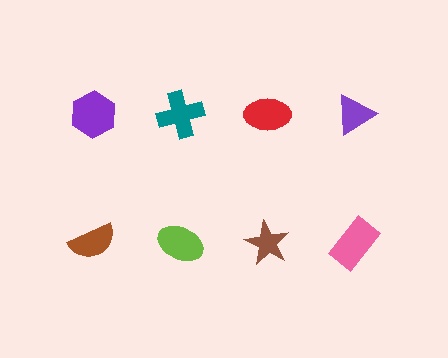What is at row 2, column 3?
A brown star.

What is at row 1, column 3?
A red ellipse.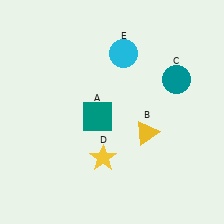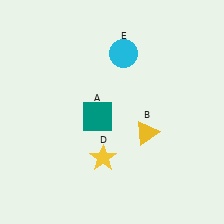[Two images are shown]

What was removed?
The teal circle (C) was removed in Image 2.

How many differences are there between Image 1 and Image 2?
There is 1 difference between the two images.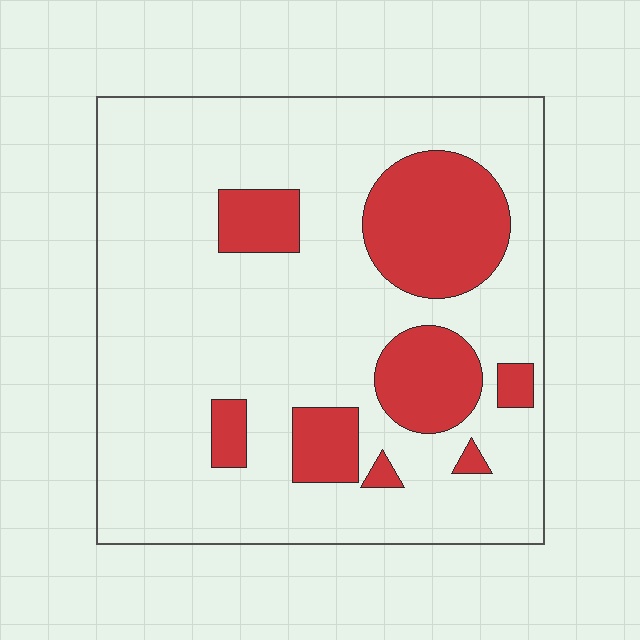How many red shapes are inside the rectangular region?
8.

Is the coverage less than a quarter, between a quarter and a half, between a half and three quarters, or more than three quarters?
Less than a quarter.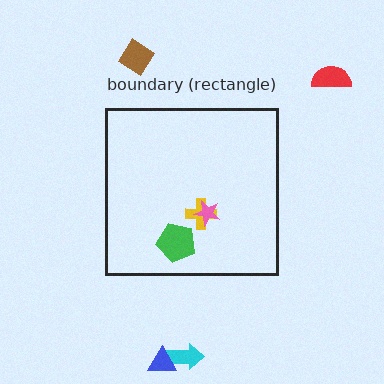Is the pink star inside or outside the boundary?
Inside.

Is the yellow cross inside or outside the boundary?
Inside.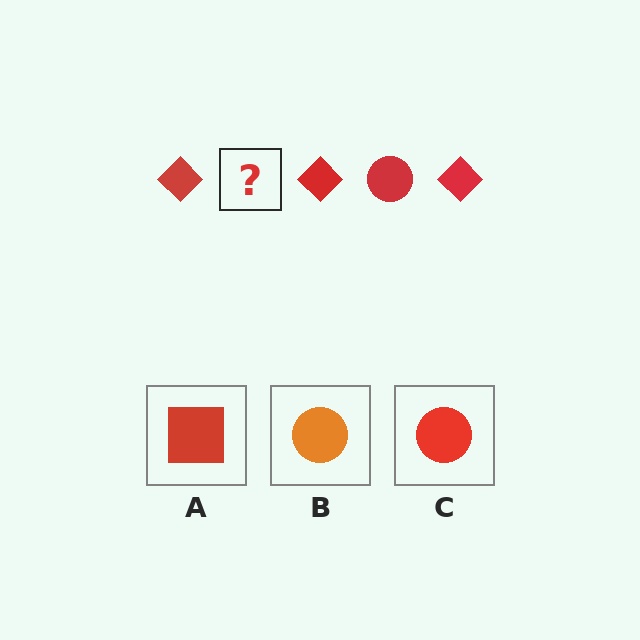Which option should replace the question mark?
Option C.